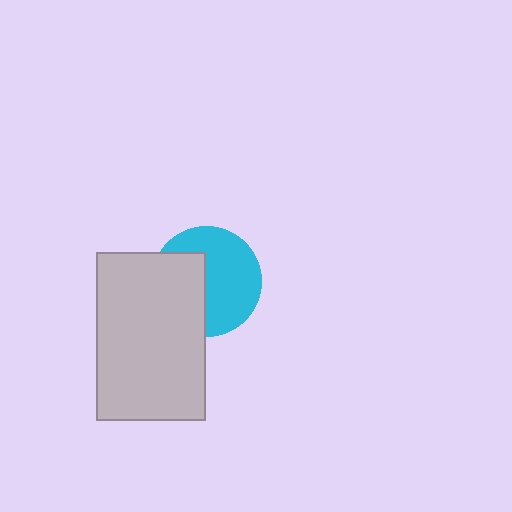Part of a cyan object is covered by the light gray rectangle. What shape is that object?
It is a circle.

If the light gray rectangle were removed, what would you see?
You would see the complete cyan circle.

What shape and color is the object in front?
The object in front is a light gray rectangle.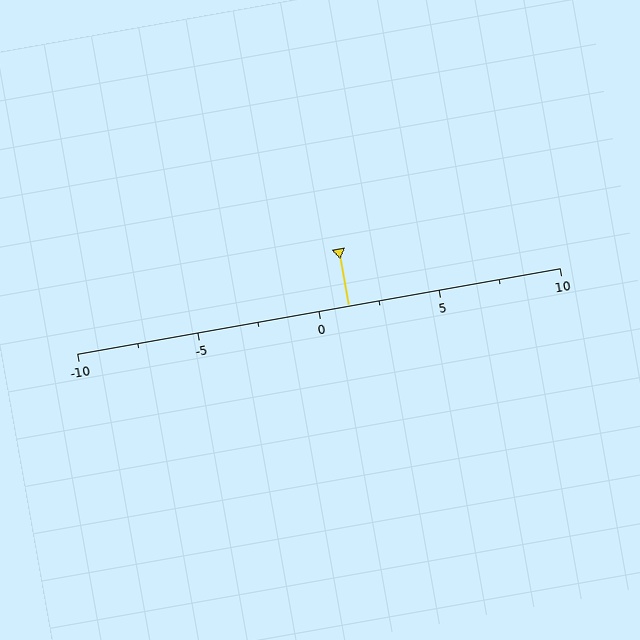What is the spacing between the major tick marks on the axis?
The major ticks are spaced 5 apart.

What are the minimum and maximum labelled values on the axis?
The axis runs from -10 to 10.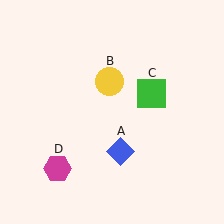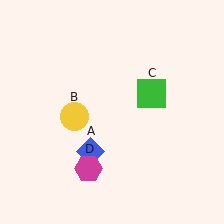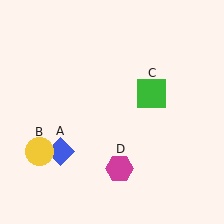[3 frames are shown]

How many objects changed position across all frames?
3 objects changed position: blue diamond (object A), yellow circle (object B), magenta hexagon (object D).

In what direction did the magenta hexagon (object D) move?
The magenta hexagon (object D) moved right.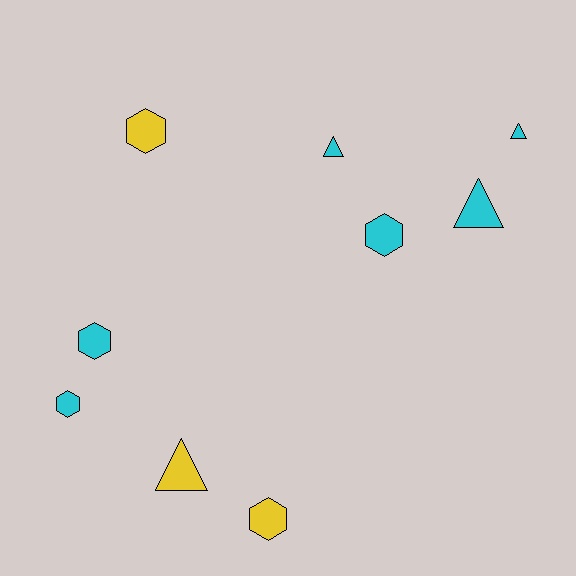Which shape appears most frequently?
Hexagon, with 5 objects.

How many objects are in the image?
There are 9 objects.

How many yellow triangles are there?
There is 1 yellow triangle.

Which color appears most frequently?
Cyan, with 6 objects.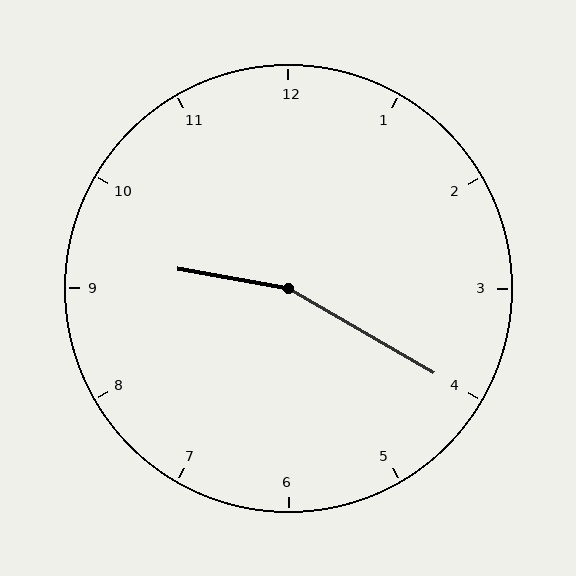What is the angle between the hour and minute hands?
Approximately 160 degrees.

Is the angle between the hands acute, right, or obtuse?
It is obtuse.